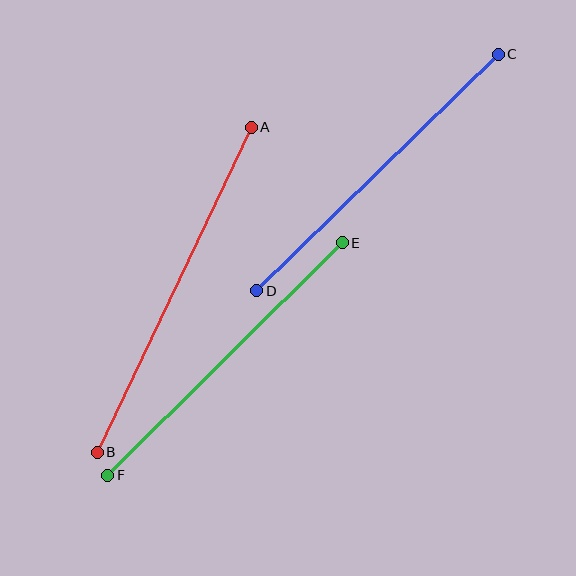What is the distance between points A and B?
The distance is approximately 360 pixels.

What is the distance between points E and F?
The distance is approximately 330 pixels.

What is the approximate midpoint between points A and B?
The midpoint is at approximately (174, 290) pixels.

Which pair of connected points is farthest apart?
Points A and B are farthest apart.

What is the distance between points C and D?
The distance is approximately 338 pixels.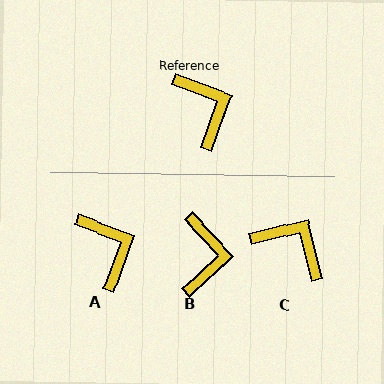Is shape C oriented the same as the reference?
No, it is off by about 34 degrees.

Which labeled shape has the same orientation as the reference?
A.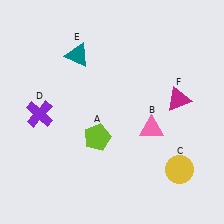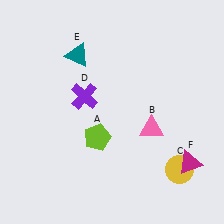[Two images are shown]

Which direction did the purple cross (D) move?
The purple cross (D) moved right.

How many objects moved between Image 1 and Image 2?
2 objects moved between the two images.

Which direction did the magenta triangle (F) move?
The magenta triangle (F) moved down.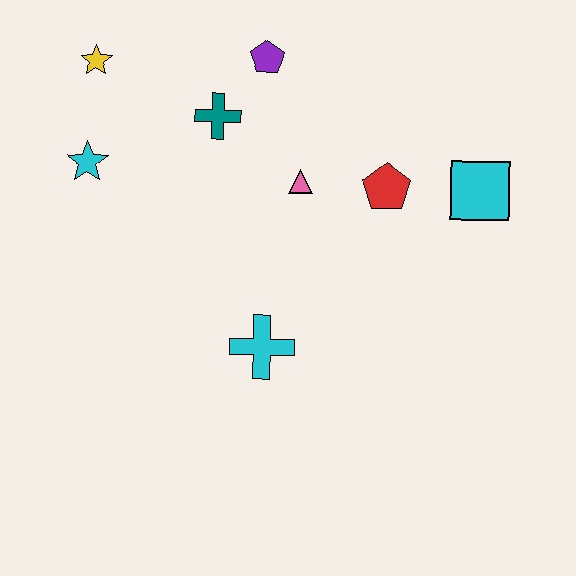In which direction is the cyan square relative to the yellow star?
The cyan square is to the right of the yellow star.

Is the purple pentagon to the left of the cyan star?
No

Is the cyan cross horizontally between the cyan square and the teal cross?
Yes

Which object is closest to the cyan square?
The red pentagon is closest to the cyan square.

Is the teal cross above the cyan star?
Yes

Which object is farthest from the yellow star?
The cyan square is farthest from the yellow star.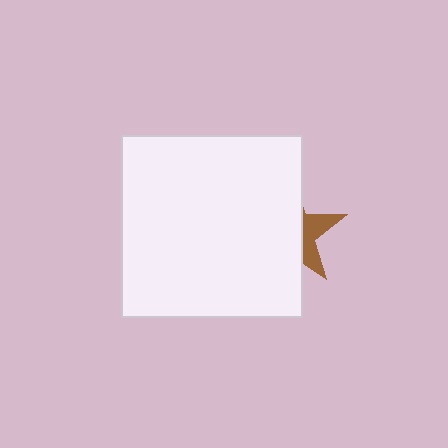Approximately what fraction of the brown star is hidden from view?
Roughly 69% of the brown star is hidden behind the white square.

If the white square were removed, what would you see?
You would see the complete brown star.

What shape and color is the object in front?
The object in front is a white square.